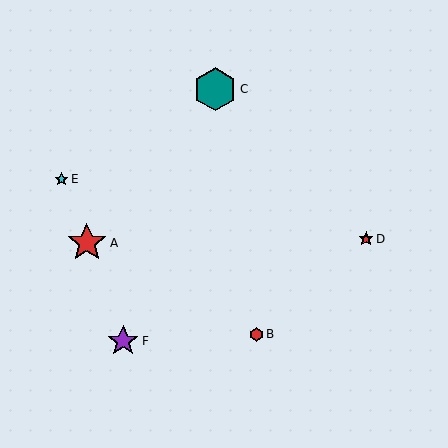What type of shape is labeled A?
Shape A is a red star.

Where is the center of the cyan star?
The center of the cyan star is at (62, 179).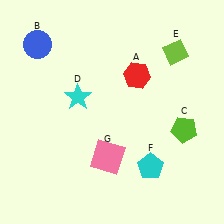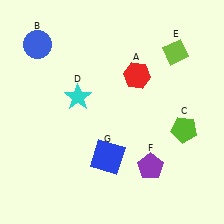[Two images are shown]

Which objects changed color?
F changed from cyan to purple. G changed from pink to blue.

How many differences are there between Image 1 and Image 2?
There are 2 differences between the two images.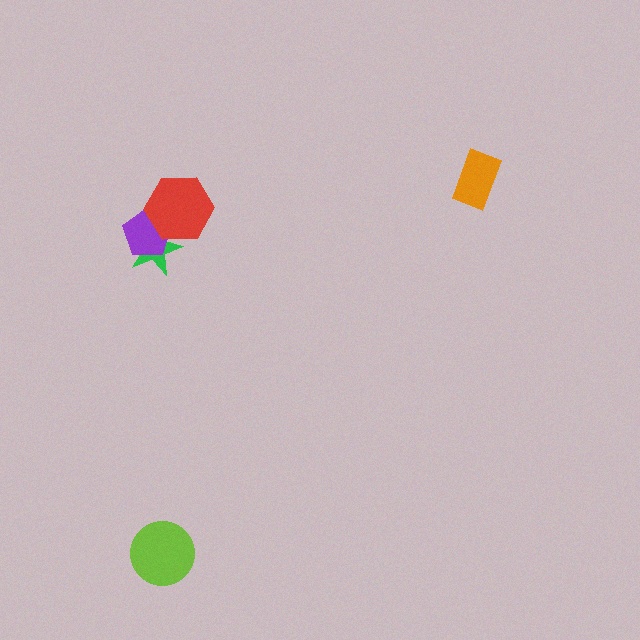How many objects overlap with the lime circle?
0 objects overlap with the lime circle.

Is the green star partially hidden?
Yes, it is partially covered by another shape.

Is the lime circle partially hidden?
No, no other shape covers it.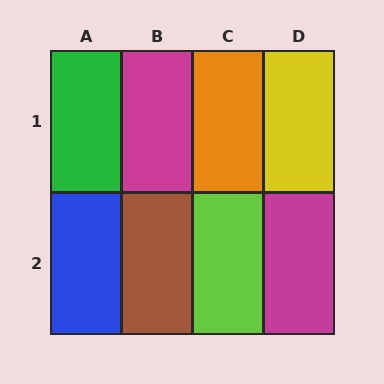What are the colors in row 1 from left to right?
Green, magenta, orange, yellow.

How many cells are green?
1 cell is green.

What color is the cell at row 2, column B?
Brown.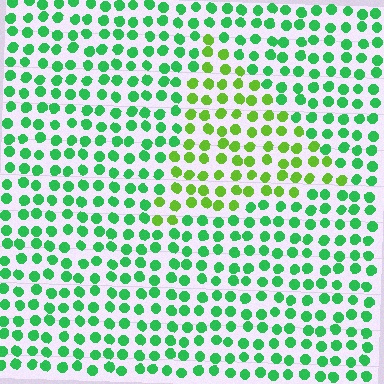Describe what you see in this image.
The image is filled with small green elements in a uniform arrangement. A triangle-shaped region is visible where the elements are tinted to a slightly different hue, forming a subtle color boundary.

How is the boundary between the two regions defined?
The boundary is defined purely by a slight shift in hue (about 39 degrees). Spacing, size, and orientation are identical on both sides.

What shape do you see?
I see a triangle.